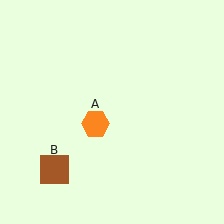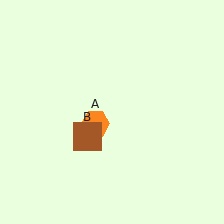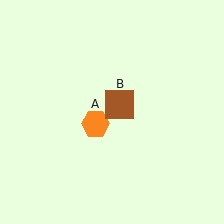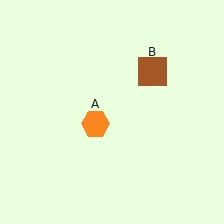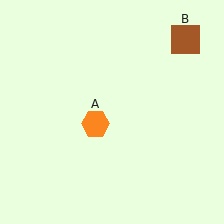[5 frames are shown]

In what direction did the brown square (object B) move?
The brown square (object B) moved up and to the right.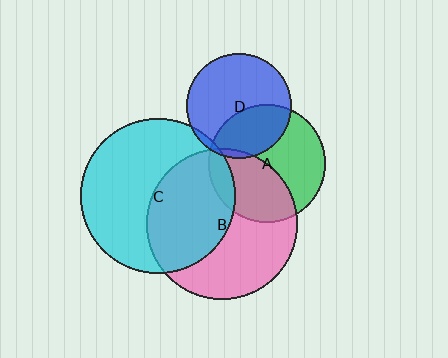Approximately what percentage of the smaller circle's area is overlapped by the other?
Approximately 5%.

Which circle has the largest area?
Circle C (cyan).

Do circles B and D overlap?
Yes.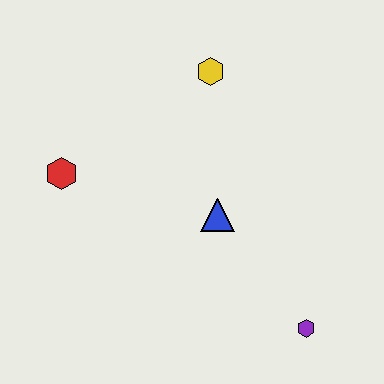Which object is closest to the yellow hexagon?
The blue triangle is closest to the yellow hexagon.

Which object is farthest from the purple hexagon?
The red hexagon is farthest from the purple hexagon.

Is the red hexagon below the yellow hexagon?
Yes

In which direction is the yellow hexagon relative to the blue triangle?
The yellow hexagon is above the blue triangle.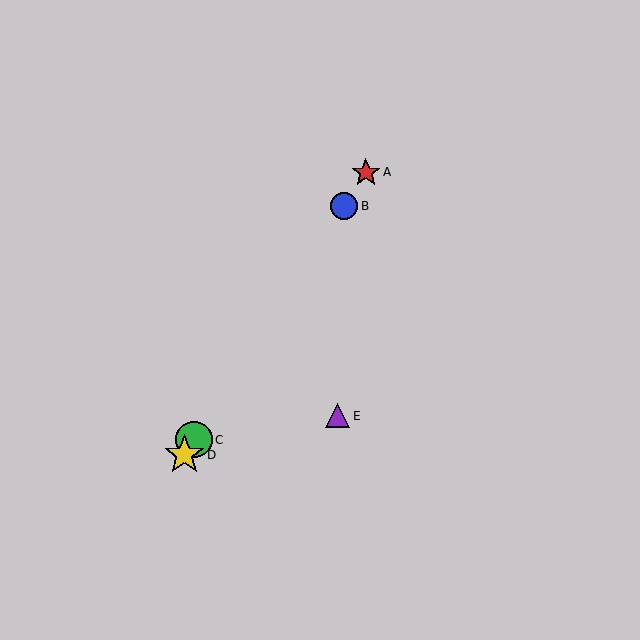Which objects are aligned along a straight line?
Objects A, B, C, D are aligned along a straight line.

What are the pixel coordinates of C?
Object C is at (194, 440).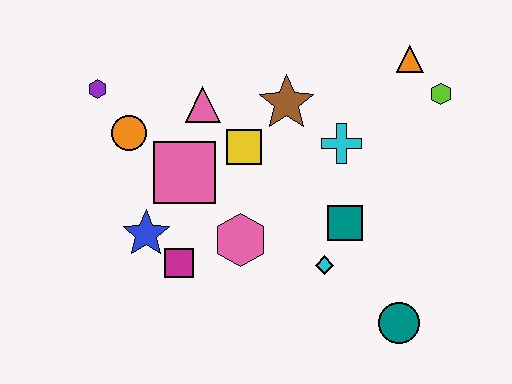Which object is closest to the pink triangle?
The yellow square is closest to the pink triangle.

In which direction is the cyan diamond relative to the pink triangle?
The cyan diamond is below the pink triangle.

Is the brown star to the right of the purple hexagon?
Yes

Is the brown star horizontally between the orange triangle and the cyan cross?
No